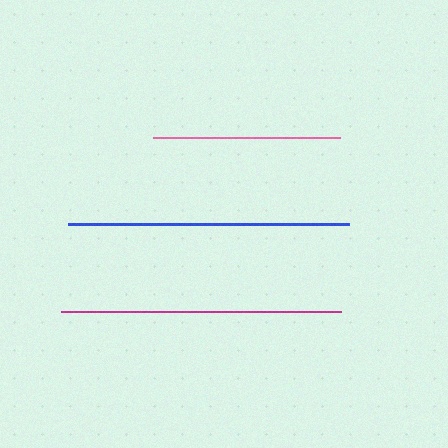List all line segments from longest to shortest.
From longest to shortest: blue, magenta, pink.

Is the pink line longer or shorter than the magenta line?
The magenta line is longer than the pink line.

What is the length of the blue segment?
The blue segment is approximately 282 pixels long.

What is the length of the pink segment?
The pink segment is approximately 187 pixels long.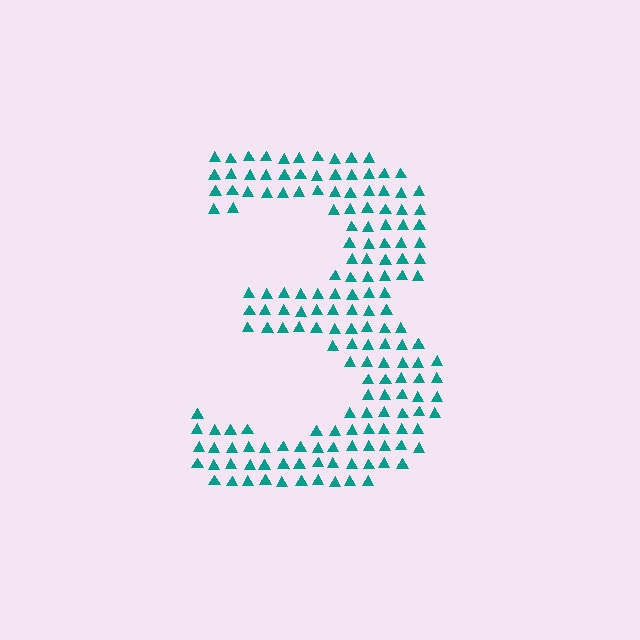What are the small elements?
The small elements are triangles.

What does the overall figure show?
The overall figure shows the digit 3.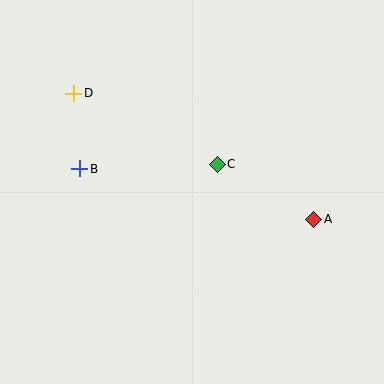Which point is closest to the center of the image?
Point C at (217, 164) is closest to the center.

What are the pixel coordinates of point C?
Point C is at (217, 164).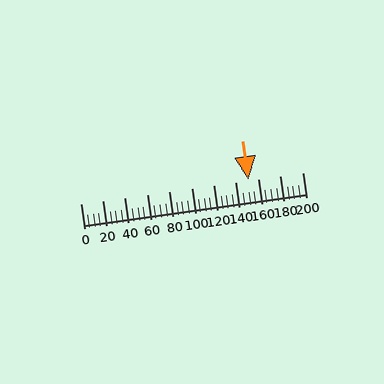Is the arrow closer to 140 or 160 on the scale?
The arrow is closer to 160.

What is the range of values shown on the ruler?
The ruler shows values from 0 to 200.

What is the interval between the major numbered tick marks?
The major tick marks are spaced 20 units apart.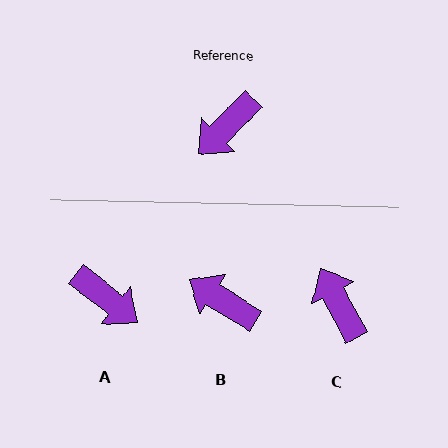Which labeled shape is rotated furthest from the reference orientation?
C, about 107 degrees away.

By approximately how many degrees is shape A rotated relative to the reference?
Approximately 97 degrees counter-clockwise.